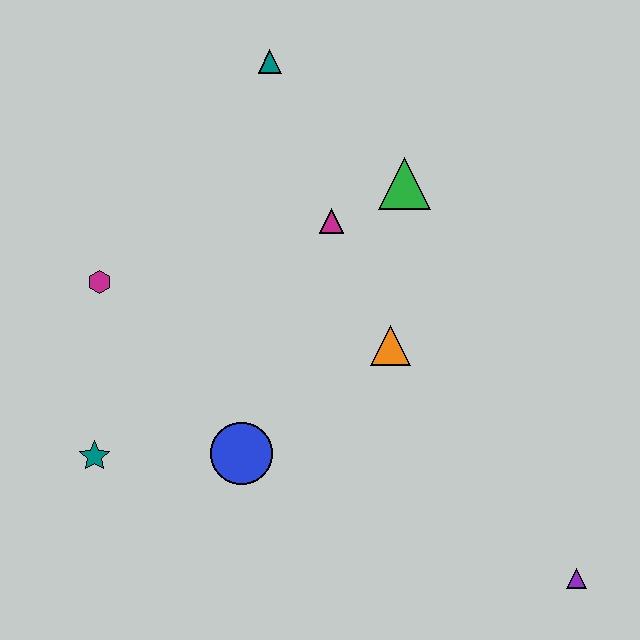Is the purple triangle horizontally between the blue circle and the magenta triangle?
No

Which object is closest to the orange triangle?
The magenta triangle is closest to the orange triangle.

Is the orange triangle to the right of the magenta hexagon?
Yes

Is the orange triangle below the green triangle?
Yes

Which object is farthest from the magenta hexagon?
The purple triangle is farthest from the magenta hexagon.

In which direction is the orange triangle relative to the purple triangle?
The orange triangle is above the purple triangle.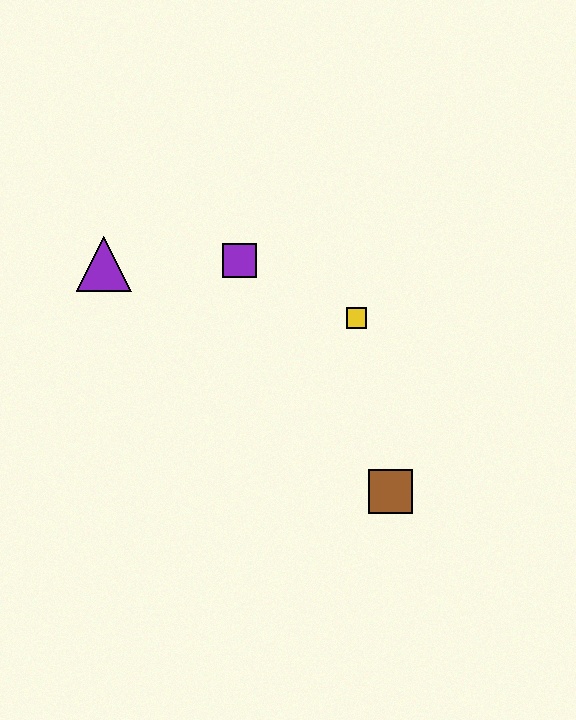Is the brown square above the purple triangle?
No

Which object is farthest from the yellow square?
The purple triangle is farthest from the yellow square.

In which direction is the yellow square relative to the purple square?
The yellow square is to the right of the purple square.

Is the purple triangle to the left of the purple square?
Yes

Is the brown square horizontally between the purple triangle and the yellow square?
No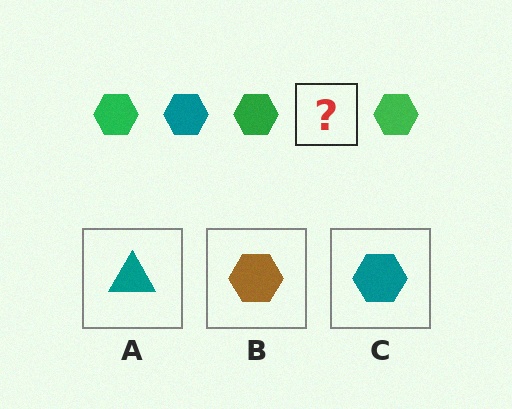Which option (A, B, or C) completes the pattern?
C.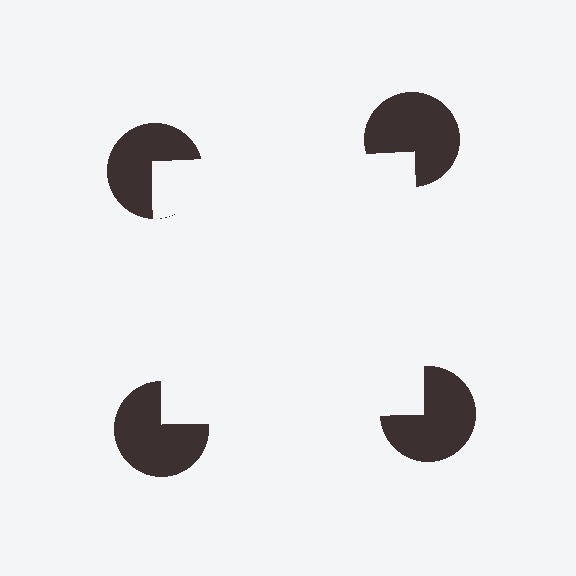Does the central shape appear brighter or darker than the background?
It typically appears slightly brighter than the background, even though no actual brightness change is drawn.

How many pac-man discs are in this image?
There are 4 — one at each vertex of the illusory square.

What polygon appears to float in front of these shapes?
An illusory square — its edges are inferred from the aligned wedge cuts in the pac-man discs, not physically drawn.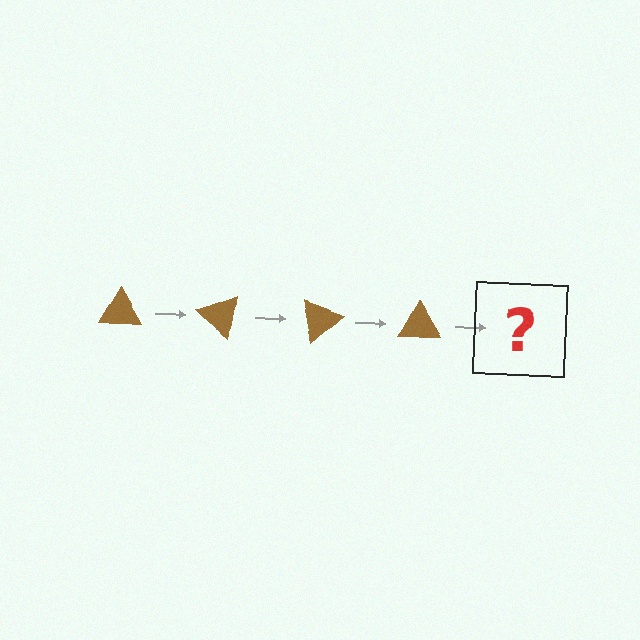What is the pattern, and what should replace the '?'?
The pattern is that the triangle rotates 40 degrees each step. The '?' should be a brown triangle rotated 160 degrees.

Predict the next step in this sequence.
The next step is a brown triangle rotated 160 degrees.